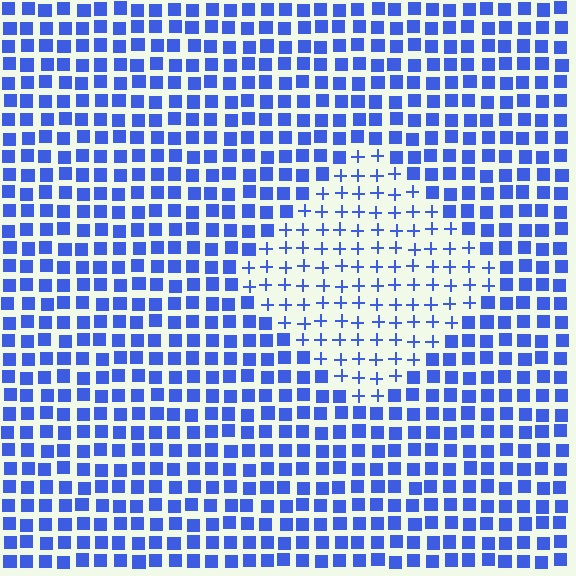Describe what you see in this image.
The image is filled with small blue elements arranged in a uniform grid. A diamond-shaped region contains plus signs, while the surrounding area contains squares. The boundary is defined purely by the change in element shape.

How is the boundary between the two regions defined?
The boundary is defined by a change in element shape: plus signs inside vs. squares outside. All elements share the same color and spacing.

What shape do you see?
I see a diamond.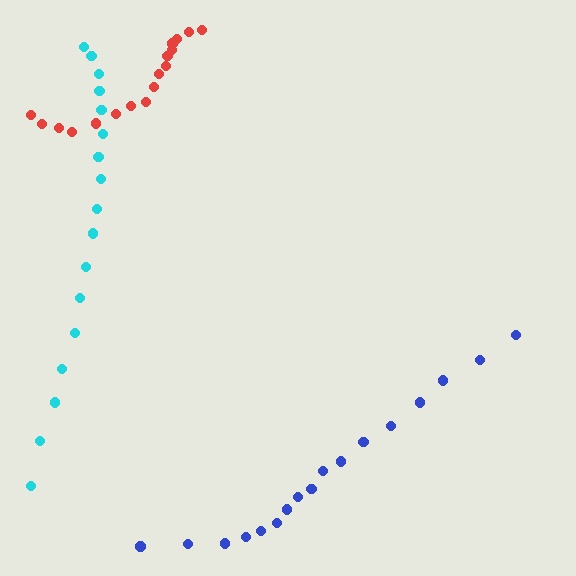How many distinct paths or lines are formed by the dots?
There are 3 distinct paths.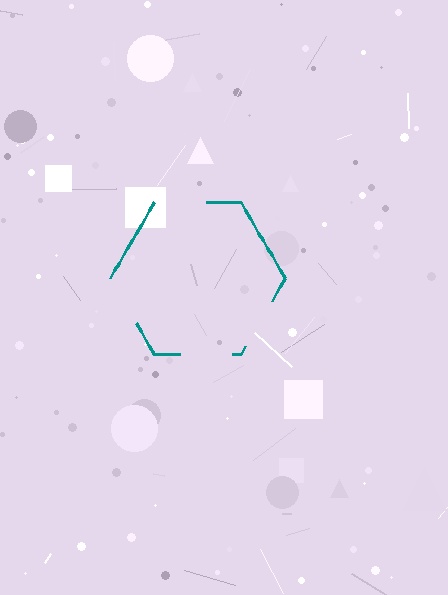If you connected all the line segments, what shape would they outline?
They would outline a hexagon.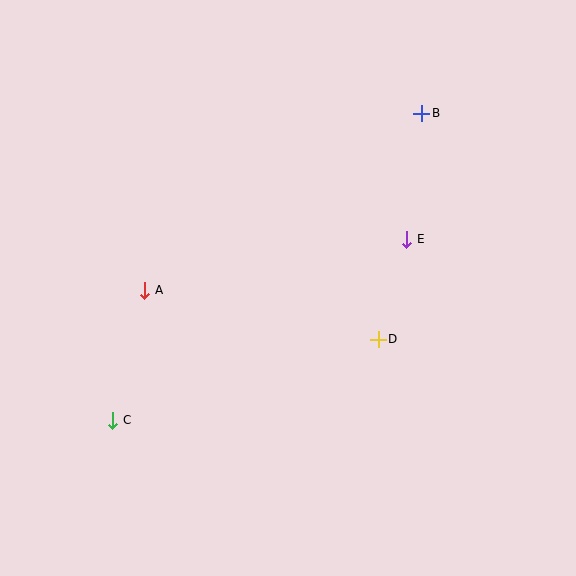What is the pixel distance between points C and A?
The distance between C and A is 134 pixels.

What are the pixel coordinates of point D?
Point D is at (378, 339).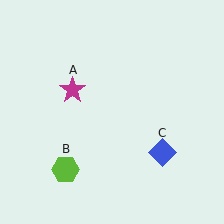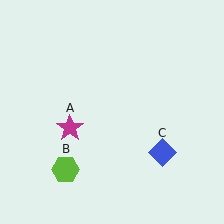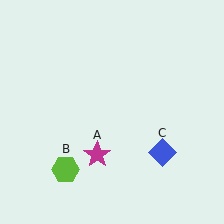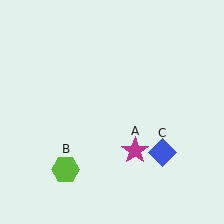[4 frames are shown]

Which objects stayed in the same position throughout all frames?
Lime hexagon (object B) and blue diamond (object C) remained stationary.